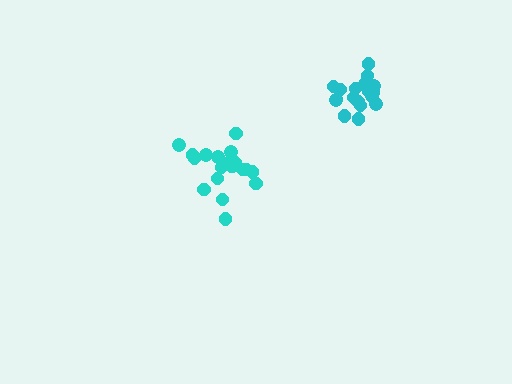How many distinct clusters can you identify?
There are 2 distinct clusters.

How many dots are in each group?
Group 1: 21 dots, Group 2: 18 dots (39 total).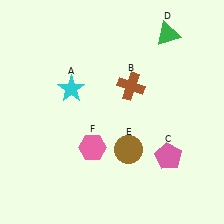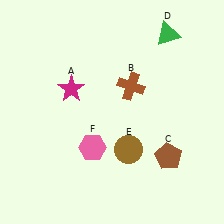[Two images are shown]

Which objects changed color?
A changed from cyan to magenta. C changed from pink to brown.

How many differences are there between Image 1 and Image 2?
There are 2 differences between the two images.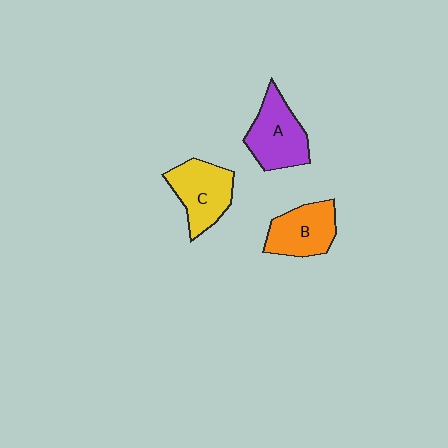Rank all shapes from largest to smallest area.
From largest to smallest: A (purple), C (yellow), B (orange).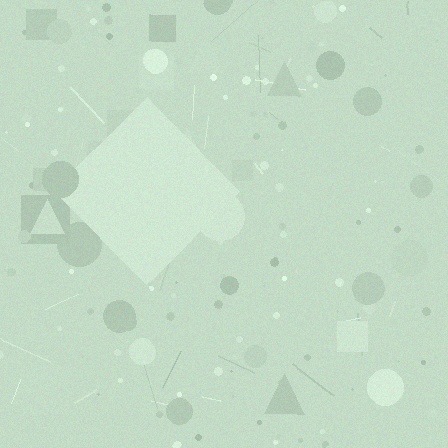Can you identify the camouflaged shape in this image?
The camouflaged shape is a diamond.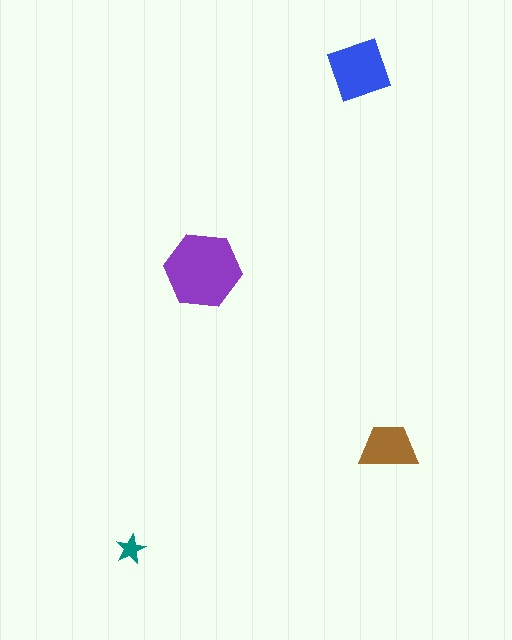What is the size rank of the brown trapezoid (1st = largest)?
3rd.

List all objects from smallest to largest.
The teal star, the brown trapezoid, the blue square, the purple hexagon.